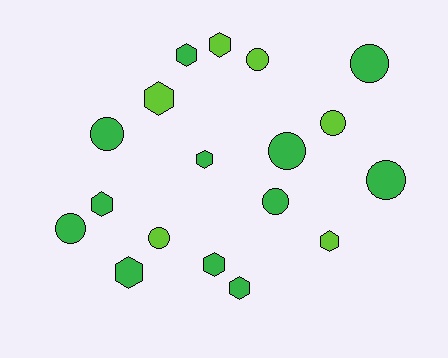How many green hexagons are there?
There are 6 green hexagons.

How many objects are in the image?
There are 18 objects.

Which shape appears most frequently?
Hexagon, with 9 objects.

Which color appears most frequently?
Green, with 12 objects.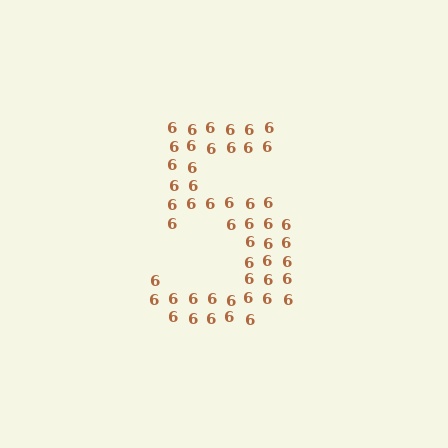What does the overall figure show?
The overall figure shows the digit 5.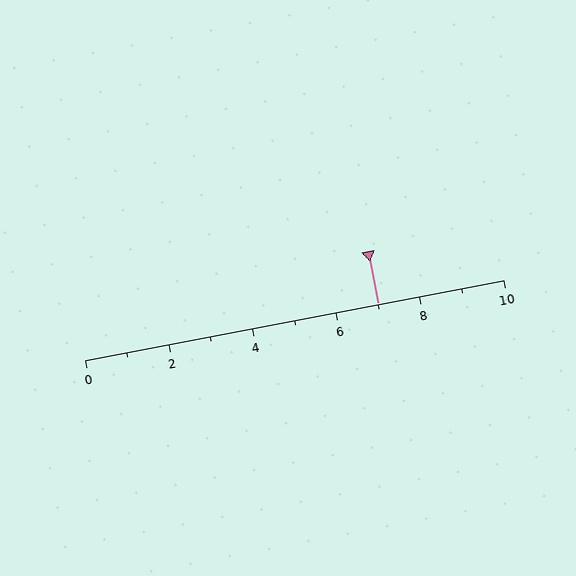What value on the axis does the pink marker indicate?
The marker indicates approximately 7.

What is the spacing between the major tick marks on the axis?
The major ticks are spaced 2 apart.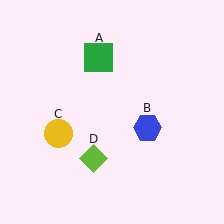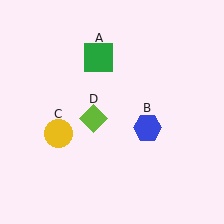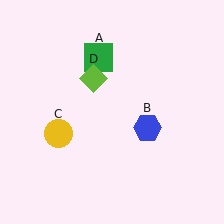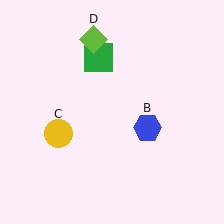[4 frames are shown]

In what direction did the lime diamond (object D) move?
The lime diamond (object D) moved up.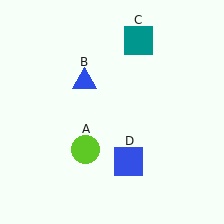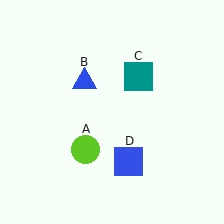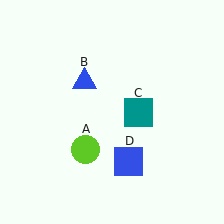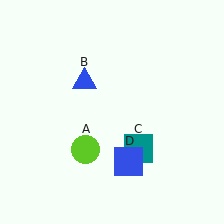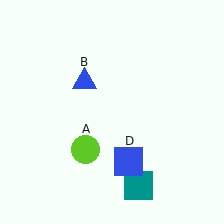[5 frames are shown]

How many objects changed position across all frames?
1 object changed position: teal square (object C).